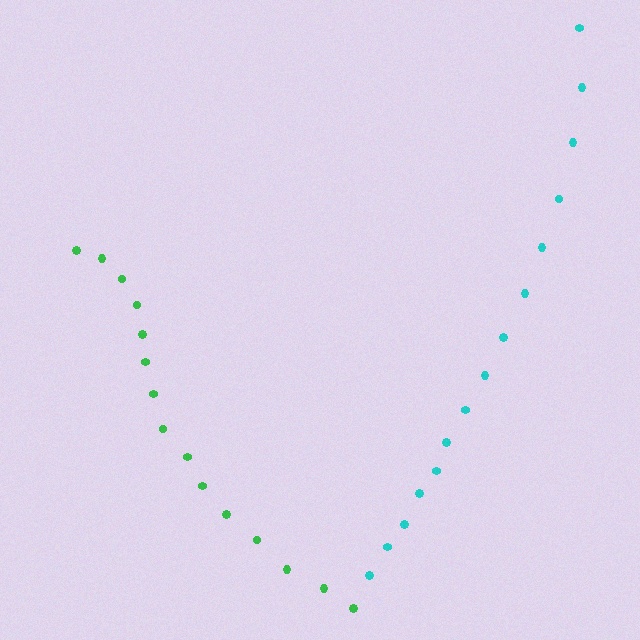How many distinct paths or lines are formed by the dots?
There are 2 distinct paths.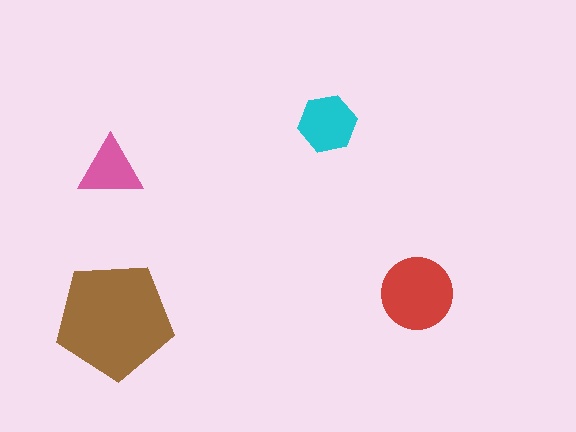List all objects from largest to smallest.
The brown pentagon, the red circle, the cyan hexagon, the pink triangle.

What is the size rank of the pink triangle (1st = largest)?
4th.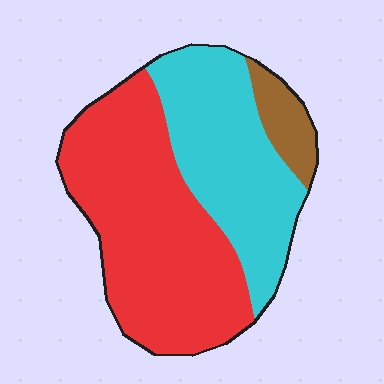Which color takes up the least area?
Brown, at roughly 10%.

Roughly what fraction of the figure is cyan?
Cyan takes up about three eighths (3/8) of the figure.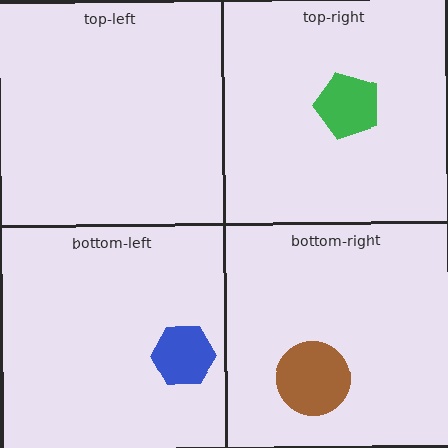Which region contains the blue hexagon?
The bottom-left region.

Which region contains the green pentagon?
The top-right region.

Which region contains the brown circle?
The bottom-right region.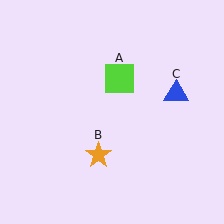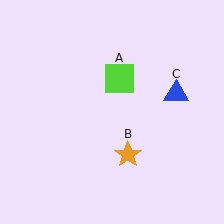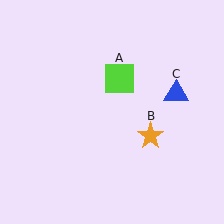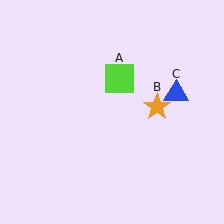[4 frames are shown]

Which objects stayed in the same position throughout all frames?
Lime square (object A) and blue triangle (object C) remained stationary.